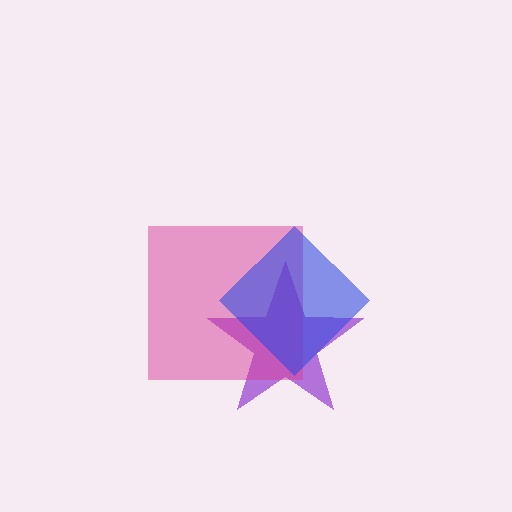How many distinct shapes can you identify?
There are 3 distinct shapes: a purple star, a magenta square, a blue diamond.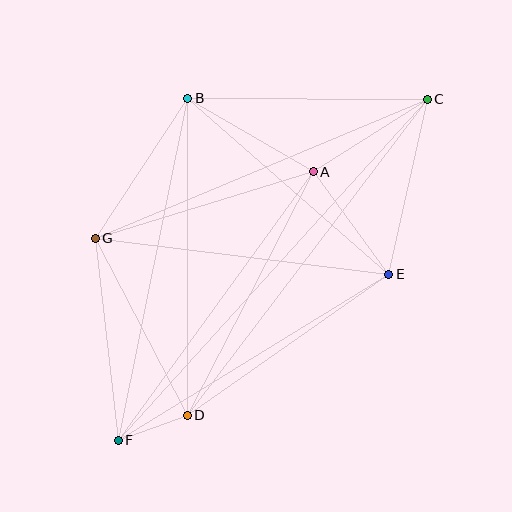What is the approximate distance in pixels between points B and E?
The distance between B and E is approximately 267 pixels.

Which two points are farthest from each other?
Points C and F are farthest from each other.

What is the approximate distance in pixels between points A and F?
The distance between A and F is approximately 332 pixels.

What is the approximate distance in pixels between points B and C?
The distance between B and C is approximately 239 pixels.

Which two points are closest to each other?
Points D and F are closest to each other.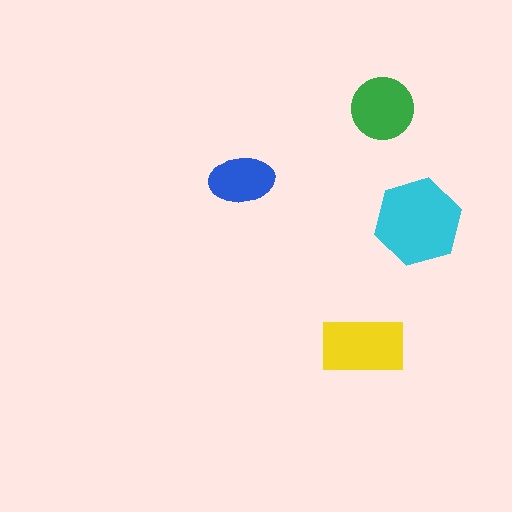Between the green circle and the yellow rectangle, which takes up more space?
The yellow rectangle.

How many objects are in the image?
There are 4 objects in the image.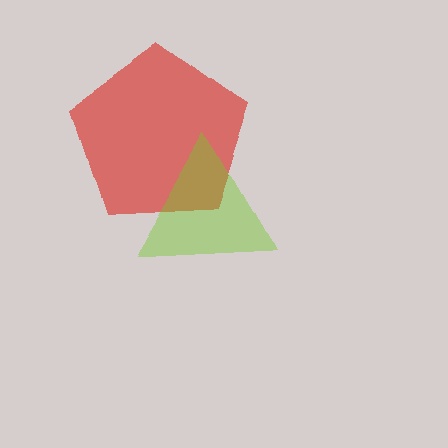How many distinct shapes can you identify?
There are 2 distinct shapes: a red pentagon, a lime triangle.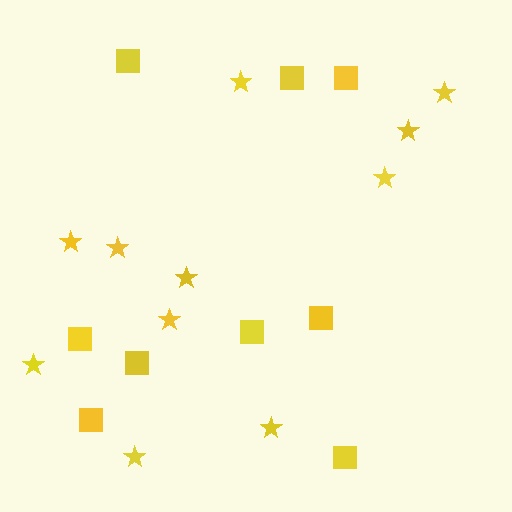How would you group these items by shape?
There are 2 groups: one group of squares (9) and one group of stars (11).